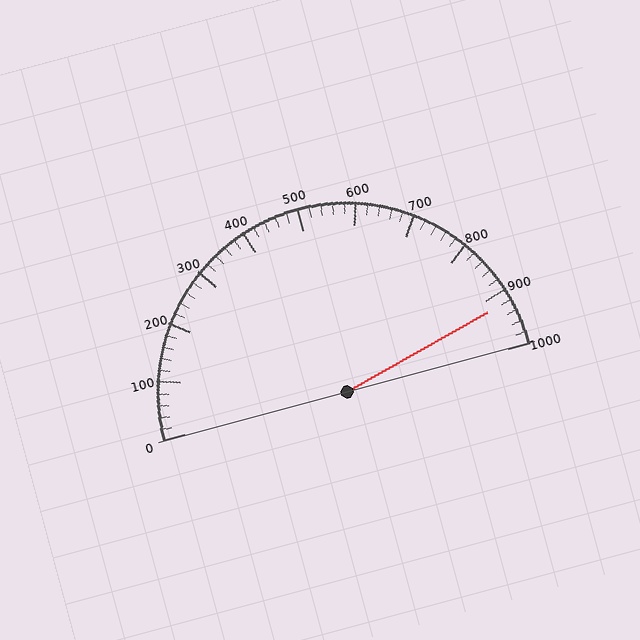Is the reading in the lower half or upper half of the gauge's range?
The reading is in the upper half of the range (0 to 1000).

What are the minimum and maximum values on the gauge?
The gauge ranges from 0 to 1000.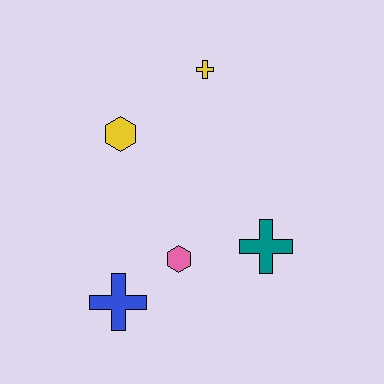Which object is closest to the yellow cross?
The yellow hexagon is closest to the yellow cross.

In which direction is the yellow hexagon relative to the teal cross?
The yellow hexagon is to the left of the teal cross.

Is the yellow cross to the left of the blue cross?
No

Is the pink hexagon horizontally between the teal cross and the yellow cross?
No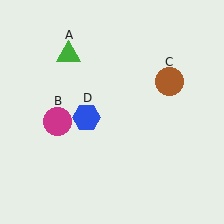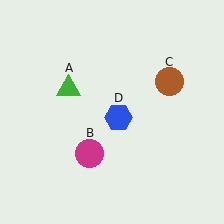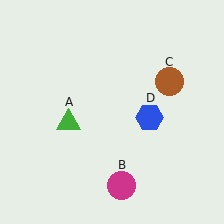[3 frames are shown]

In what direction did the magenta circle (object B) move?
The magenta circle (object B) moved down and to the right.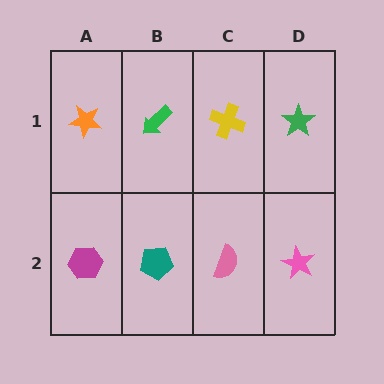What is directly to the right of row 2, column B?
A pink semicircle.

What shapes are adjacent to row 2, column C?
A yellow cross (row 1, column C), a teal pentagon (row 2, column B), a pink star (row 2, column D).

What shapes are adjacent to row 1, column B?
A teal pentagon (row 2, column B), an orange star (row 1, column A), a yellow cross (row 1, column C).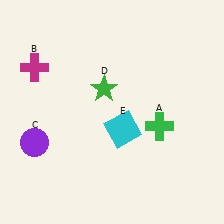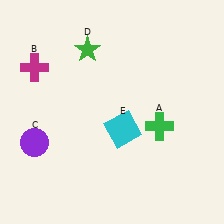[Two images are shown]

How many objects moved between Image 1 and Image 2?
1 object moved between the two images.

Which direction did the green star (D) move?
The green star (D) moved up.